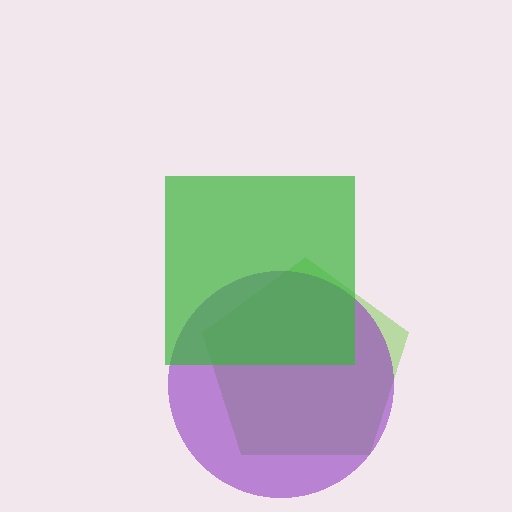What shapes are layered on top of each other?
The layered shapes are: a lime pentagon, a purple circle, a green square.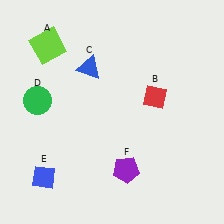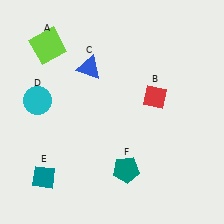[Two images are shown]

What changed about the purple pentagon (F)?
In Image 1, F is purple. In Image 2, it changed to teal.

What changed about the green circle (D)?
In Image 1, D is green. In Image 2, it changed to cyan.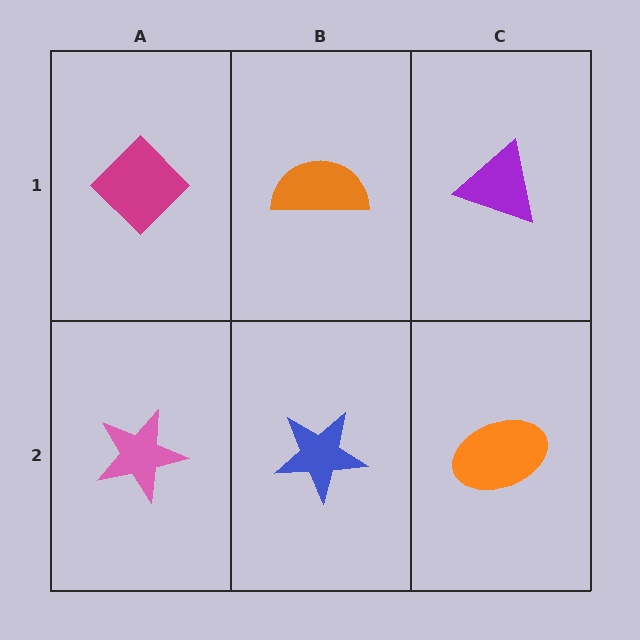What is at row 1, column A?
A magenta diamond.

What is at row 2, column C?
An orange ellipse.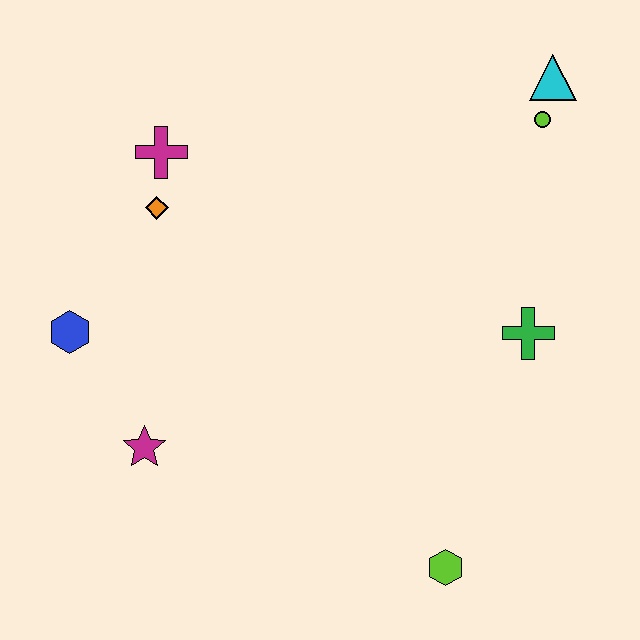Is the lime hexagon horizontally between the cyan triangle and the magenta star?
Yes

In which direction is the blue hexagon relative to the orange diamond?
The blue hexagon is below the orange diamond.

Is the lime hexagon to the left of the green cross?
Yes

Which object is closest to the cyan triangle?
The lime circle is closest to the cyan triangle.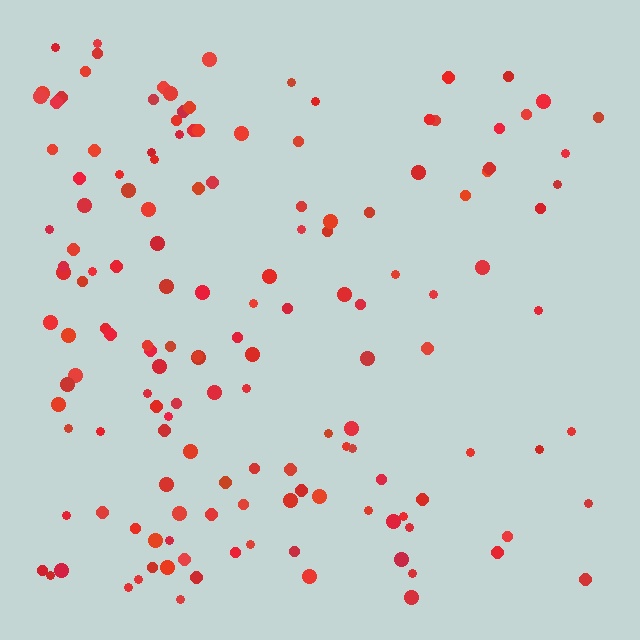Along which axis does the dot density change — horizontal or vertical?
Horizontal.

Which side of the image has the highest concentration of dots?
The left.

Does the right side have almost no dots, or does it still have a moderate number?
Still a moderate number, just noticeably fewer than the left.